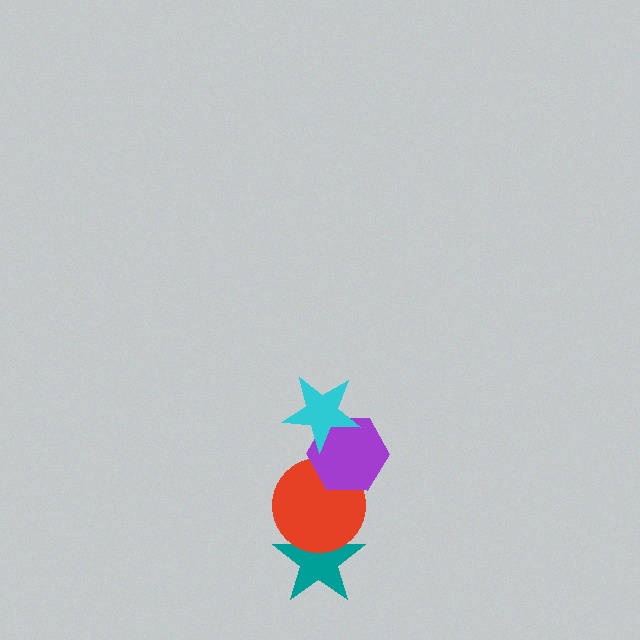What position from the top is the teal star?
The teal star is 4th from the top.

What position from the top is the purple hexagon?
The purple hexagon is 2nd from the top.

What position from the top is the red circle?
The red circle is 3rd from the top.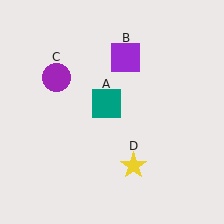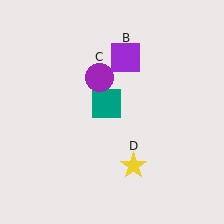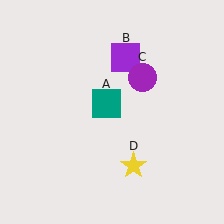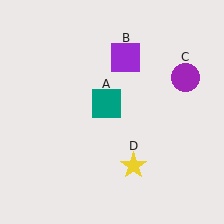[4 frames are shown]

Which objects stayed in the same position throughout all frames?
Teal square (object A) and purple square (object B) and yellow star (object D) remained stationary.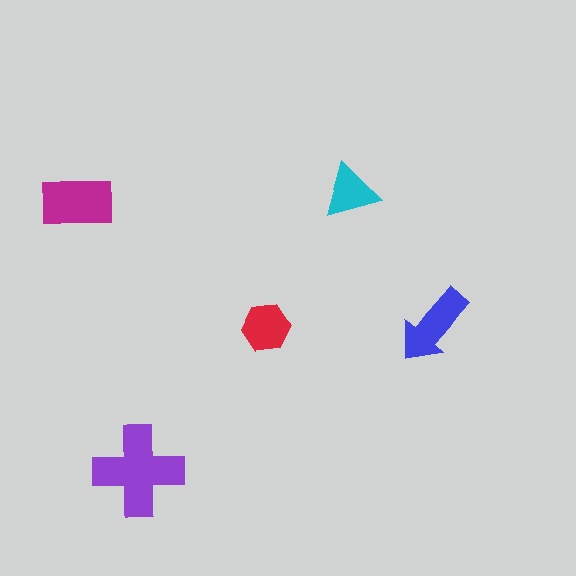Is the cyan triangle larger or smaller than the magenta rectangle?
Smaller.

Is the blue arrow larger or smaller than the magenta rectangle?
Smaller.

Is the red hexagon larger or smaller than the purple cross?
Smaller.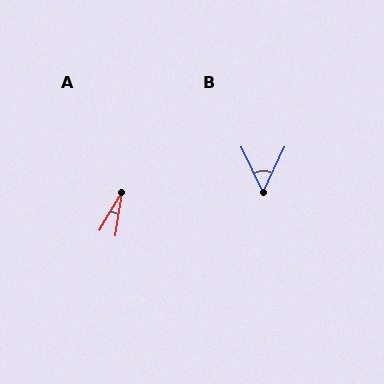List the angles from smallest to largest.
A (21°), B (51°).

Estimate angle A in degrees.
Approximately 21 degrees.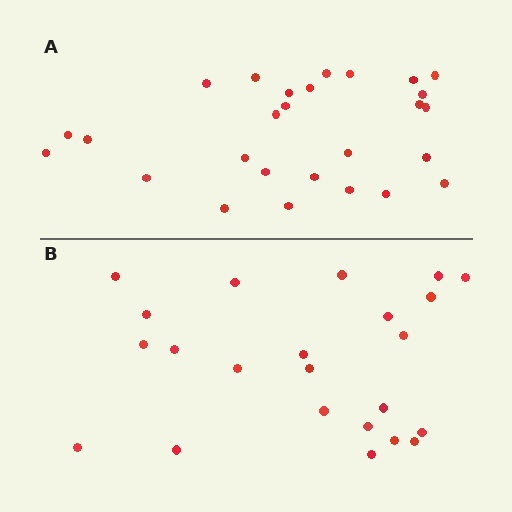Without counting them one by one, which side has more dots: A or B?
Region A (the top region) has more dots.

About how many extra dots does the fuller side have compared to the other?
Region A has about 4 more dots than region B.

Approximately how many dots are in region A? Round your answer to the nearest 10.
About 30 dots. (The exact count is 27, which rounds to 30.)